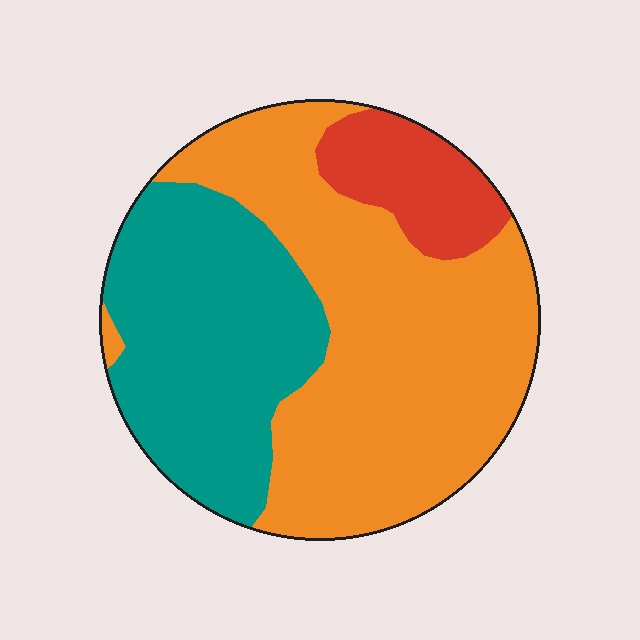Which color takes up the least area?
Red, at roughly 10%.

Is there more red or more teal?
Teal.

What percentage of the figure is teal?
Teal covers around 35% of the figure.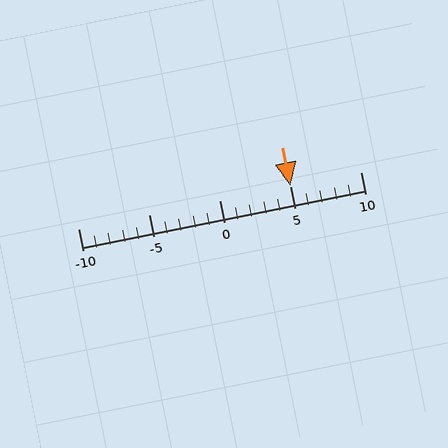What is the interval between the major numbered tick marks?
The major tick marks are spaced 5 units apart.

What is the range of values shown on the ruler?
The ruler shows values from -10 to 10.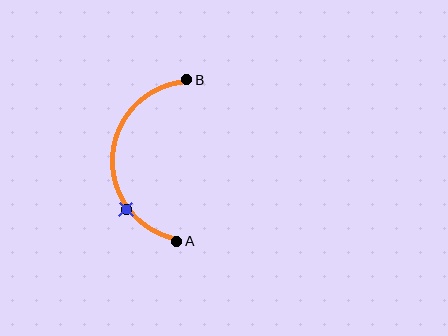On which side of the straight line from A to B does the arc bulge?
The arc bulges to the left of the straight line connecting A and B.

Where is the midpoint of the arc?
The arc midpoint is the point on the curve farthest from the straight line joining A and B. It sits to the left of that line.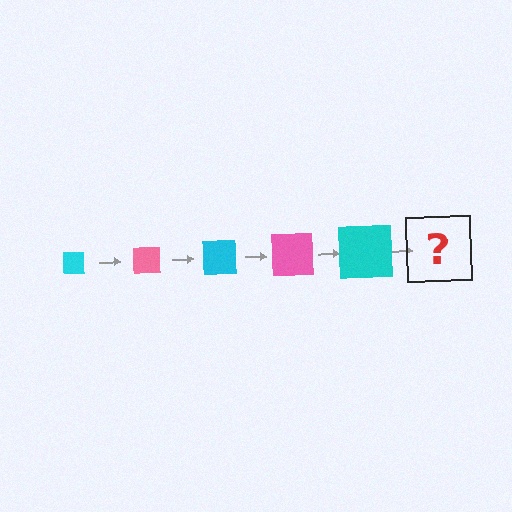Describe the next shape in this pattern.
It should be a pink square, larger than the previous one.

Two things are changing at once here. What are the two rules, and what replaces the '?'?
The two rules are that the square grows larger each step and the color cycles through cyan and pink. The '?' should be a pink square, larger than the previous one.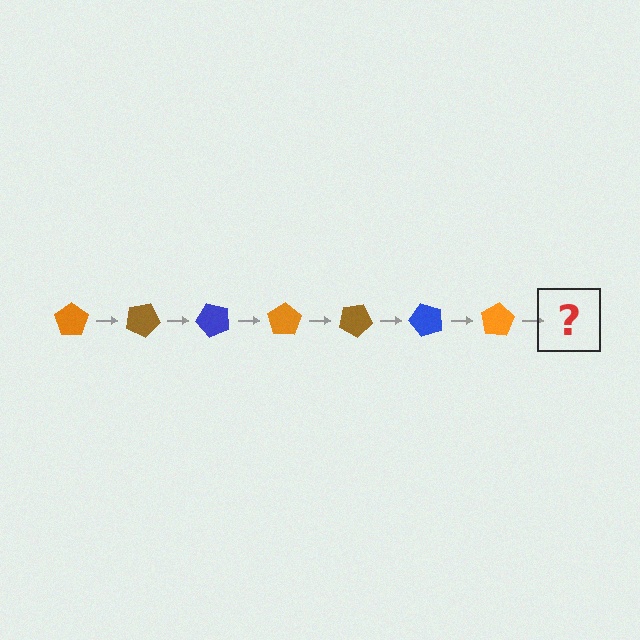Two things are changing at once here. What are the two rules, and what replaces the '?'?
The two rules are that it rotates 25 degrees each step and the color cycles through orange, brown, and blue. The '?' should be a brown pentagon, rotated 175 degrees from the start.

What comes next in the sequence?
The next element should be a brown pentagon, rotated 175 degrees from the start.